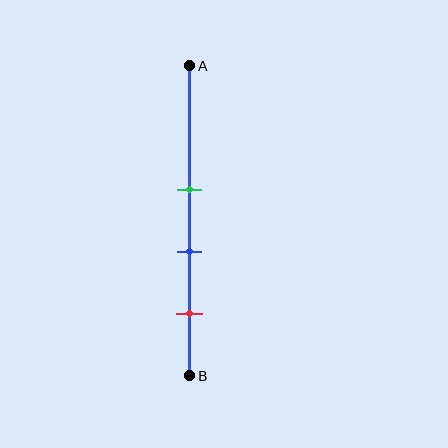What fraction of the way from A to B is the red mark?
The red mark is approximately 80% (0.8) of the way from A to B.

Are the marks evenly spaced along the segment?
Yes, the marks are approximately evenly spaced.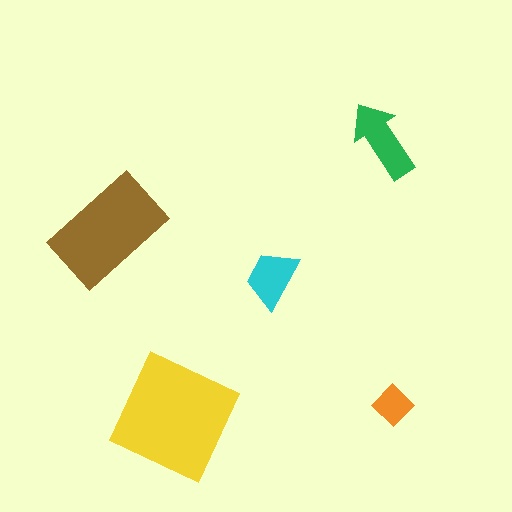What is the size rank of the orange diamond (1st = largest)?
5th.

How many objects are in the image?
There are 5 objects in the image.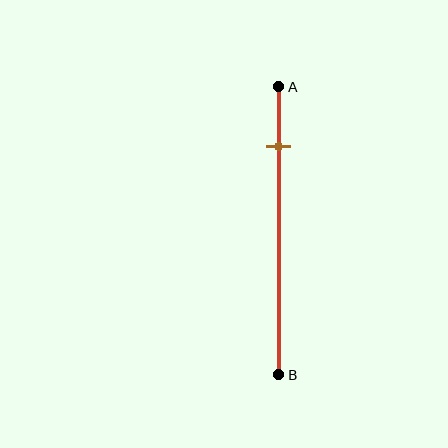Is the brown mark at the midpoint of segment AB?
No, the mark is at about 20% from A, not at the 50% midpoint.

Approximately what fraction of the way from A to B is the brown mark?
The brown mark is approximately 20% of the way from A to B.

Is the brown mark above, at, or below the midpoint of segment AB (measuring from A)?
The brown mark is above the midpoint of segment AB.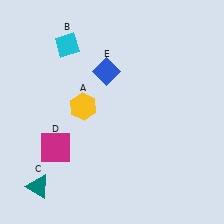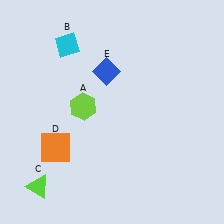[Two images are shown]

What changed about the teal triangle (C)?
In Image 1, C is teal. In Image 2, it changed to lime.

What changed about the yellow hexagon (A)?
In Image 1, A is yellow. In Image 2, it changed to lime.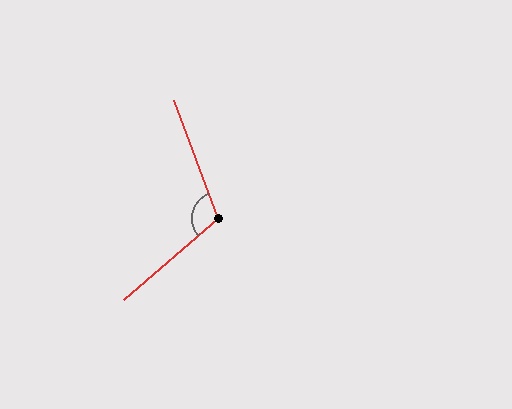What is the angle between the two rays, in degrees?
Approximately 110 degrees.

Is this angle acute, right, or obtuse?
It is obtuse.